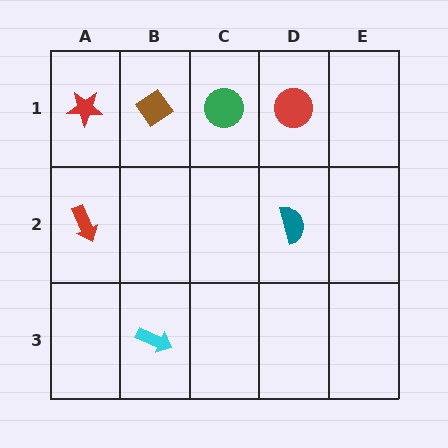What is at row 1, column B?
A brown diamond.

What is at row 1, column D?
A red circle.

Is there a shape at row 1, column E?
No, that cell is empty.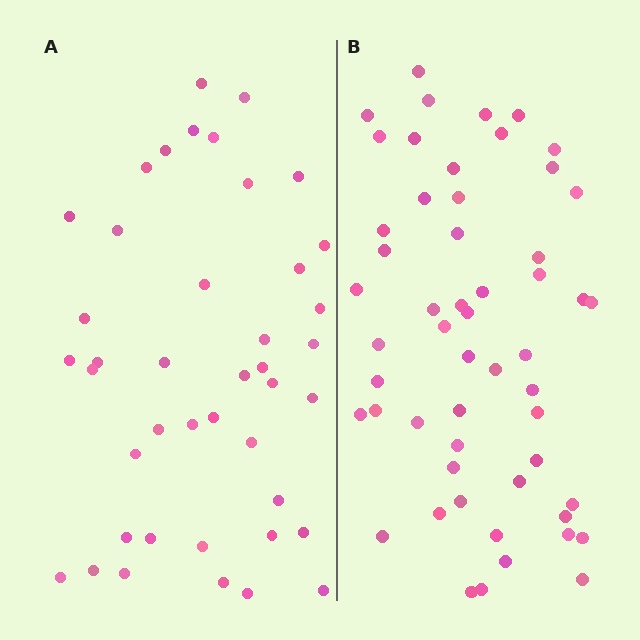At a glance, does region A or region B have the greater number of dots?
Region B (the right region) has more dots.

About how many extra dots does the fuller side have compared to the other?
Region B has roughly 12 or so more dots than region A.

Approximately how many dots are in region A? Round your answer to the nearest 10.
About 40 dots. (The exact count is 42, which rounds to 40.)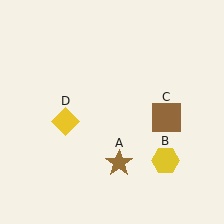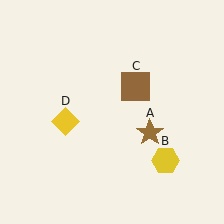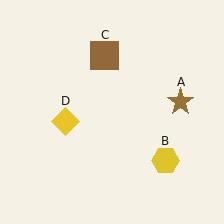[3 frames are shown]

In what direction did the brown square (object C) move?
The brown square (object C) moved up and to the left.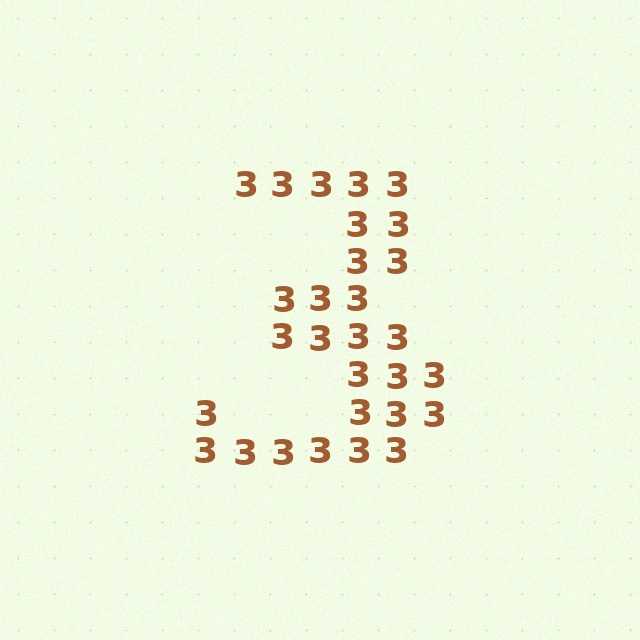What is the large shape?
The large shape is the digit 3.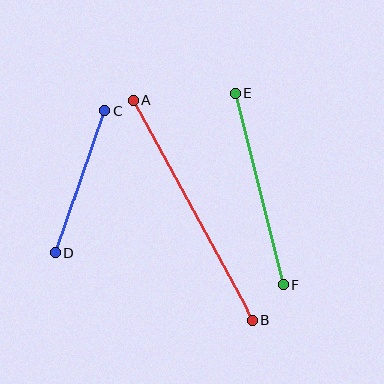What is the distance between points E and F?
The distance is approximately 197 pixels.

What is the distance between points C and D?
The distance is approximately 151 pixels.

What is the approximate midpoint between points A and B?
The midpoint is at approximately (193, 210) pixels.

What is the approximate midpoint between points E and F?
The midpoint is at approximately (259, 189) pixels.